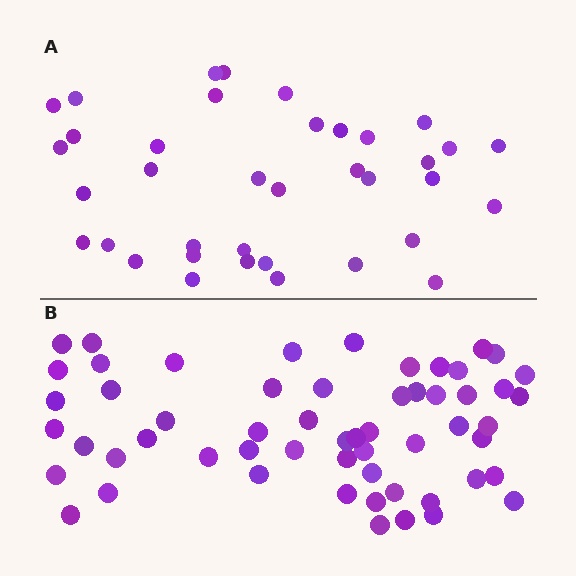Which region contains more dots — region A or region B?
Region B (the bottom region) has more dots.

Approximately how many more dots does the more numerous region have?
Region B has approximately 20 more dots than region A.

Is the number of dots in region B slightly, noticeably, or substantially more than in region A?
Region B has substantially more. The ratio is roughly 1.5 to 1.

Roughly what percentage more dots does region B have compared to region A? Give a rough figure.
About 55% more.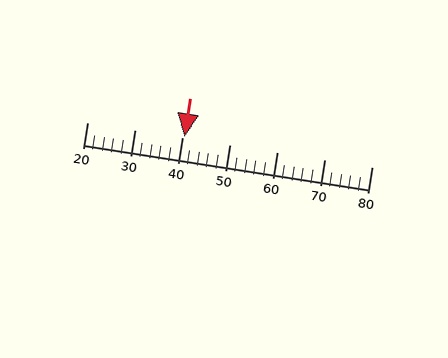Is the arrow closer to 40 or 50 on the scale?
The arrow is closer to 40.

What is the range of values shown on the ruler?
The ruler shows values from 20 to 80.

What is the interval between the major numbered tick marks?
The major tick marks are spaced 10 units apart.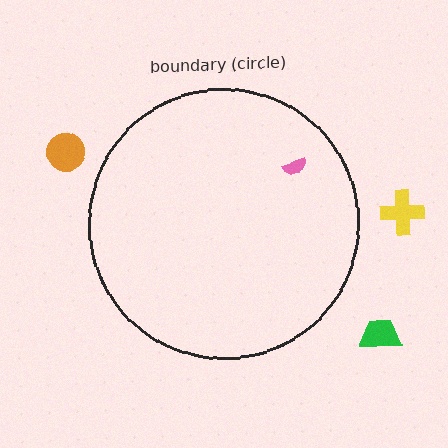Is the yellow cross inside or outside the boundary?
Outside.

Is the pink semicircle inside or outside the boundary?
Inside.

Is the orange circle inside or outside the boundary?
Outside.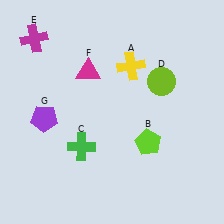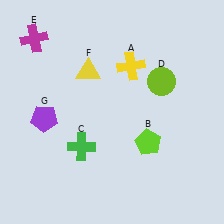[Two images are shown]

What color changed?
The triangle (F) changed from magenta in Image 1 to yellow in Image 2.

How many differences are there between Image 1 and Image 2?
There is 1 difference between the two images.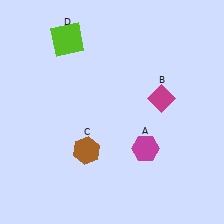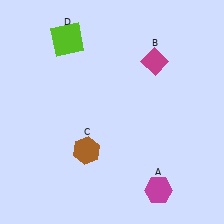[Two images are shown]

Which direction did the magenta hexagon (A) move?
The magenta hexagon (A) moved down.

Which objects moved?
The objects that moved are: the magenta hexagon (A), the magenta diamond (B).